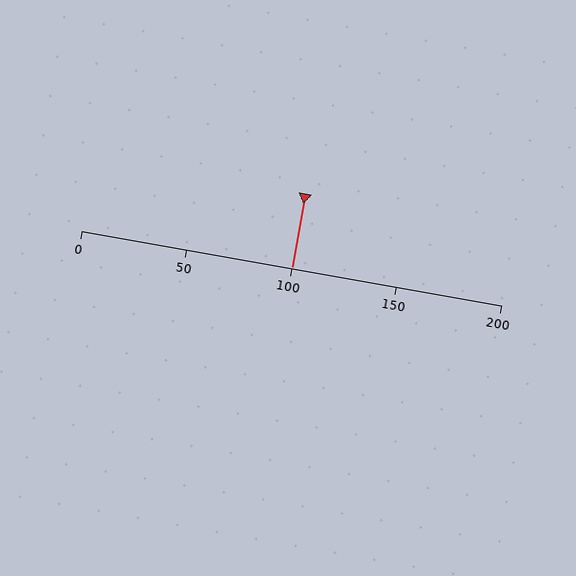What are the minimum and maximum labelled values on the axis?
The axis runs from 0 to 200.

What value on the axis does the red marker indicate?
The marker indicates approximately 100.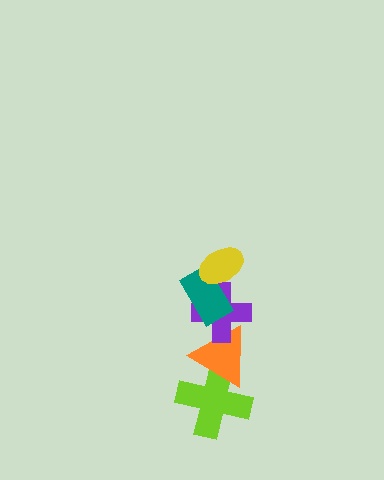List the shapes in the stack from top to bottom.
From top to bottom: the yellow ellipse, the teal rectangle, the purple cross, the orange triangle, the lime cross.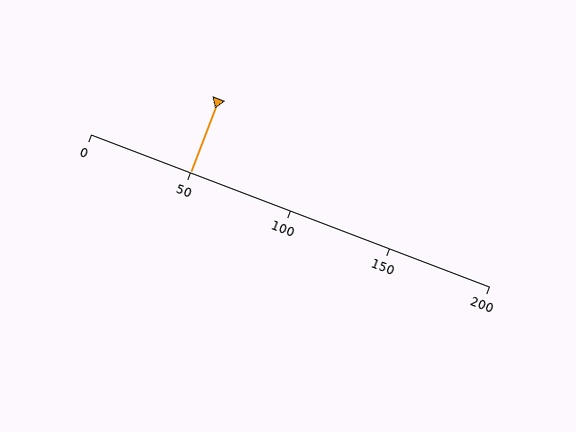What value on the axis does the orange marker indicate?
The marker indicates approximately 50.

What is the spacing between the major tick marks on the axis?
The major ticks are spaced 50 apart.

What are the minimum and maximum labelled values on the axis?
The axis runs from 0 to 200.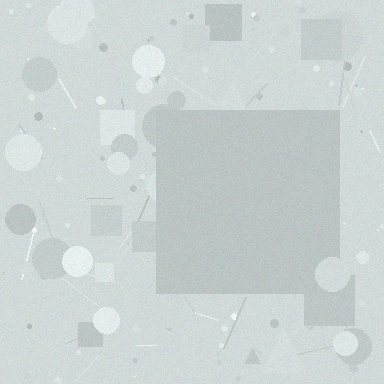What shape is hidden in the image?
A square is hidden in the image.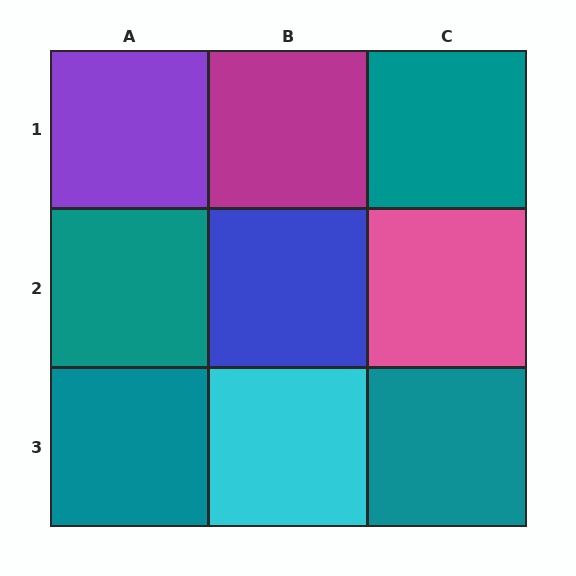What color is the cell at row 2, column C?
Pink.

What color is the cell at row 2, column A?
Teal.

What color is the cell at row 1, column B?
Magenta.